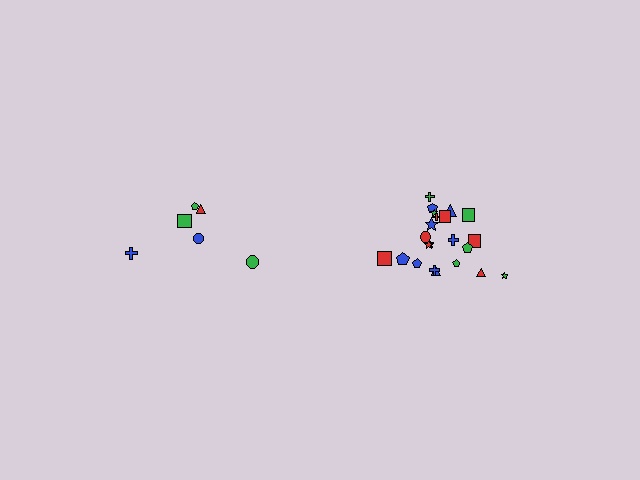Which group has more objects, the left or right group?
The right group.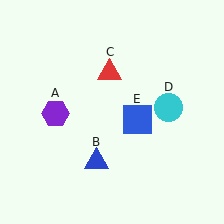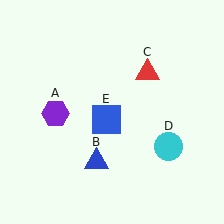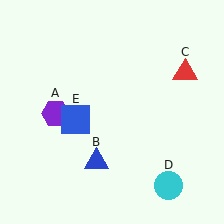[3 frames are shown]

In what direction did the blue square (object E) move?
The blue square (object E) moved left.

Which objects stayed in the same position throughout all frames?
Purple hexagon (object A) and blue triangle (object B) remained stationary.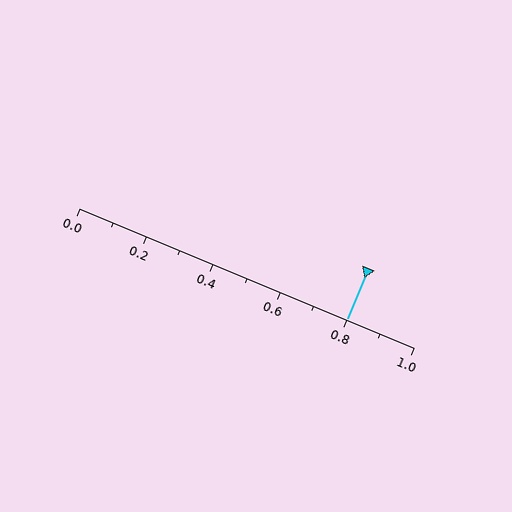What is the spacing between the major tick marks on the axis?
The major ticks are spaced 0.2 apart.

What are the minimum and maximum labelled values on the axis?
The axis runs from 0.0 to 1.0.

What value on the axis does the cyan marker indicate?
The marker indicates approximately 0.8.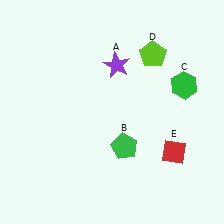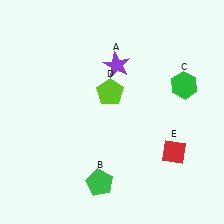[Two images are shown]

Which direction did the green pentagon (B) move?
The green pentagon (B) moved down.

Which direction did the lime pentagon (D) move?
The lime pentagon (D) moved left.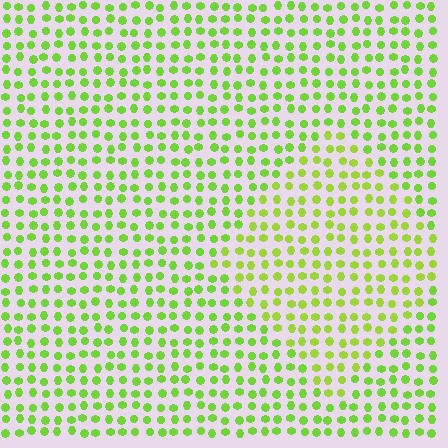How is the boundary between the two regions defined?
The boundary is defined purely by a slight shift in hue (about 17 degrees). Spacing, size, and orientation are identical on both sides.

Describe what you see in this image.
The image is filled with small lime elements in a uniform arrangement. A diamond-shaped region is visible where the elements are tinted to a slightly different hue, forming a subtle color boundary.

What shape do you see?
I see a diamond.